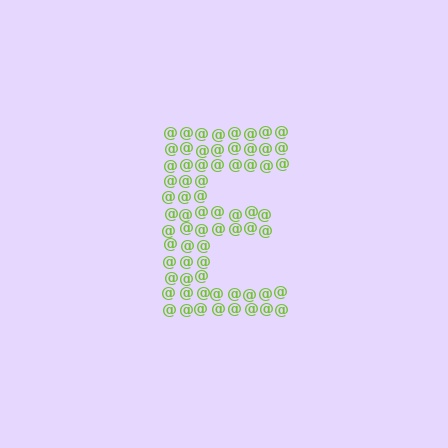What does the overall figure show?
The overall figure shows the letter E.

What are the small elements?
The small elements are at signs.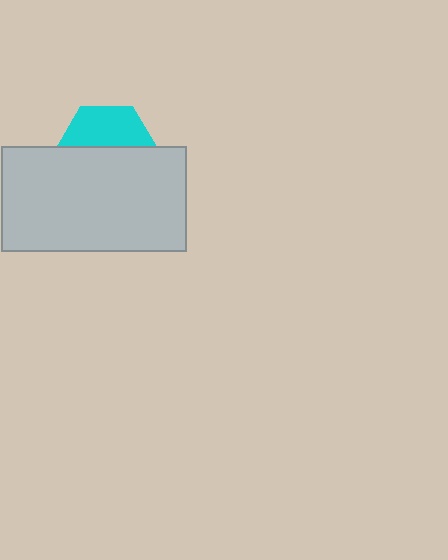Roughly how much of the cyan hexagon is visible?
A small part of it is visible (roughly 42%).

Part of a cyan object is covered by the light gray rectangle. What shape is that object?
It is a hexagon.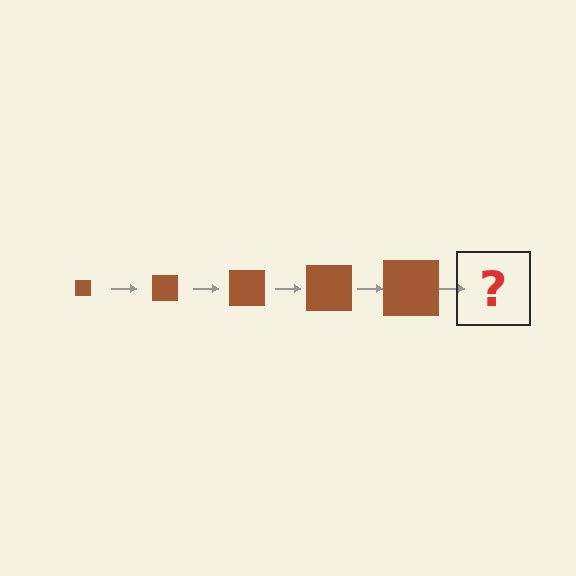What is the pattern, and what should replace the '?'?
The pattern is that the square gets progressively larger each step. The '?' should be a brown square, larger than the previous one.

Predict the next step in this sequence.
The next step is a brown square, larger than the previous one.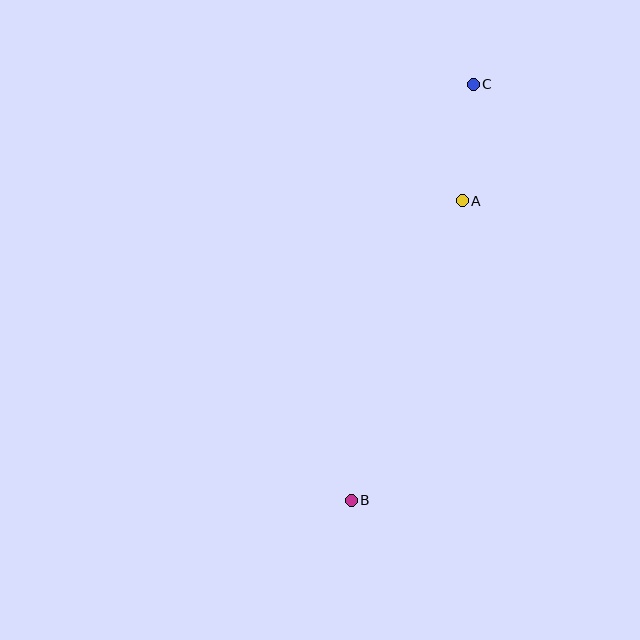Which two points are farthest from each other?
Points B and C are farthest from each other.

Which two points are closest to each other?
Points A and C are closest to each other.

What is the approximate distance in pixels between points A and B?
The distance between A and B is approximately 320 pixels.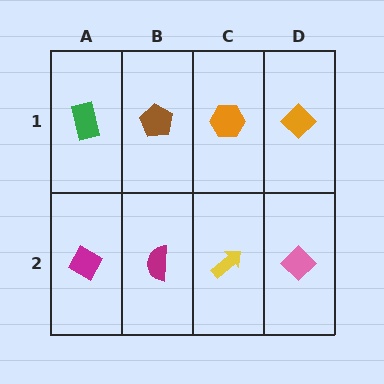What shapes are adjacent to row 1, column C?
A yellow arrow (row 2, column C), a brown pentagon (row 1, column B), an orange diamond (row 1, column D).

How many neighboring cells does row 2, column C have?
3.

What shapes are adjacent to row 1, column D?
A pink diamond (row 2, column D), an orange hexagon (row 1, column C).